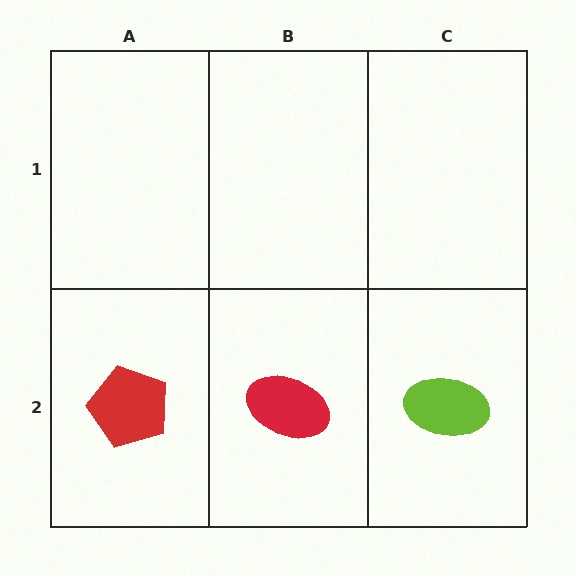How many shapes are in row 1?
0 shapes.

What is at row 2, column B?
A red ellipse.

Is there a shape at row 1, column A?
No, that cell is empty.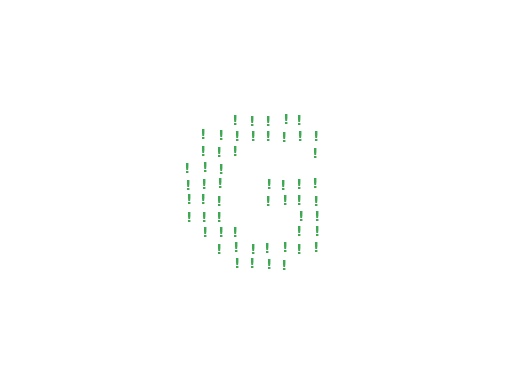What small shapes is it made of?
It is made of small exclamation marks.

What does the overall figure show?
The overall figure shows the letter G.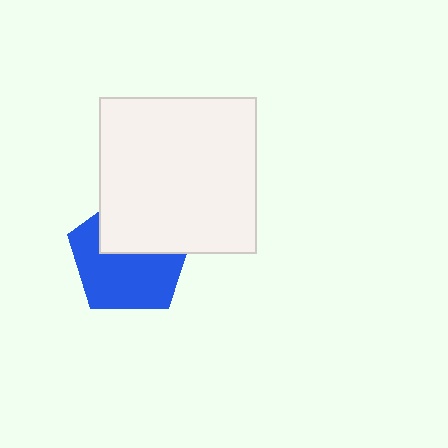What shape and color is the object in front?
The object in front is a white square.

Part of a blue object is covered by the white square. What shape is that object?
It is a pentagon.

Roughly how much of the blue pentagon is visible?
About half of it is visible (roughly 60%).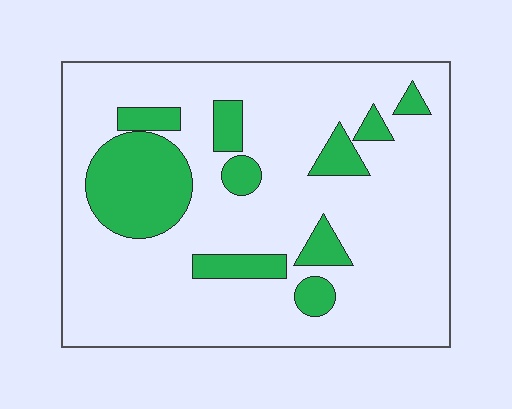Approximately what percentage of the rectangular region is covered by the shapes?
Approximately 20%.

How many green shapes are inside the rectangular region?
10.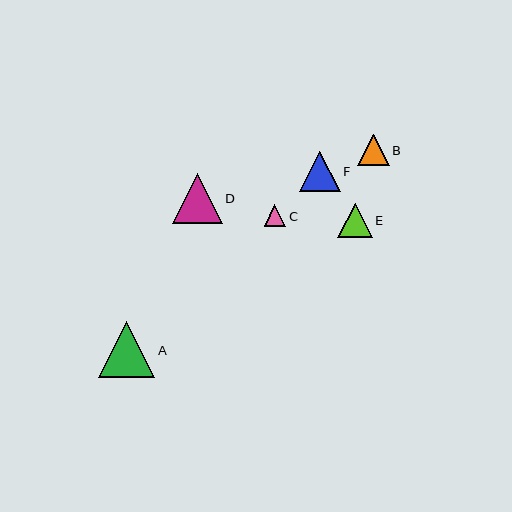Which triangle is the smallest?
Triangle C is the smallest with a size of approximately 22 pixels.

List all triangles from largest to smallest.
From largest to smallest: A, D, F, E, B, C.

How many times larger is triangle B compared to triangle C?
Triangle B is approximately 1.4 times the size of triangle C.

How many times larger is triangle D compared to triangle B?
Triangle D is approximately 1.6 times the size of triangle B.